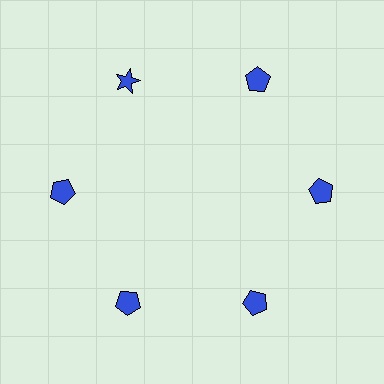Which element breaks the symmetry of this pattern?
The blue star at roughly the 11 o'clock position breaks the symmetry. All other shapes are blue pentagons.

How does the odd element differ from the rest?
It has a different shape: star instead of pentagon.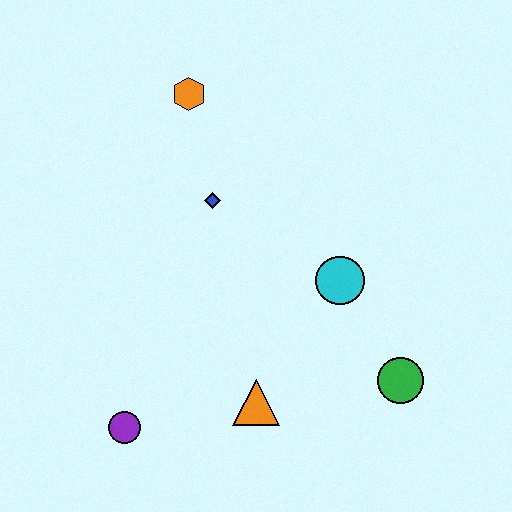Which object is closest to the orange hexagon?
The blue diamond is closest to the orange hexagon.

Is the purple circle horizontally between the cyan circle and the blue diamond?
No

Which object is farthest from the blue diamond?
The green circle is farthest from the blue diamond.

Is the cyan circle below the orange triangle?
No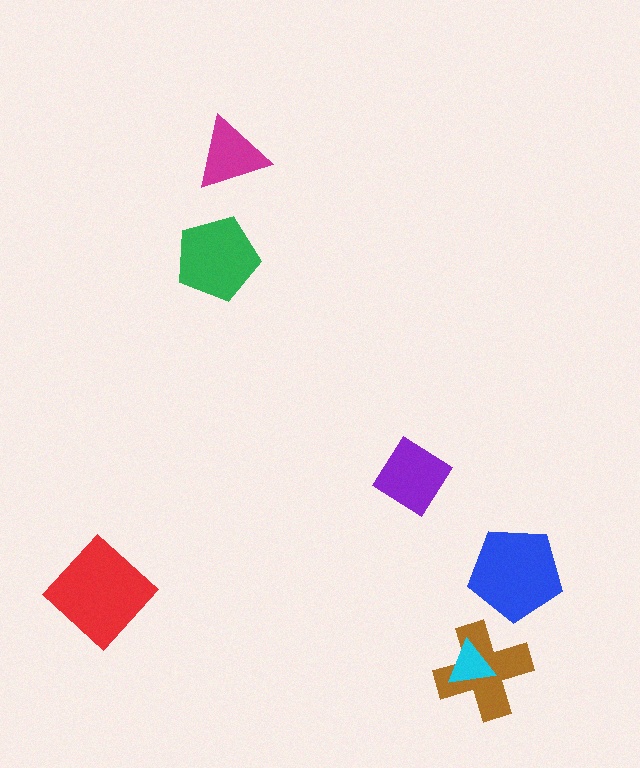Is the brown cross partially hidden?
Yes, it is partially covered by another shape.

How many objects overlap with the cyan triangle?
1 object overlaps with the cyan triangle.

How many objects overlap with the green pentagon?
0 objects overlap with the green pentagon.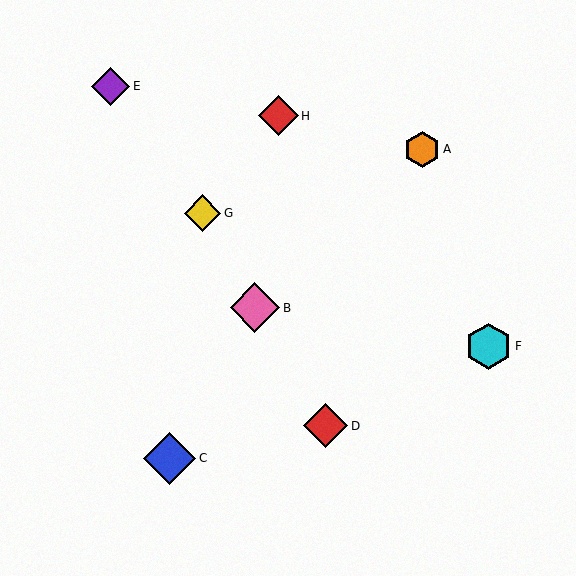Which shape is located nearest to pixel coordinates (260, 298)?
The pink diamond (labeled B) at (255, 308) is nearest to that location.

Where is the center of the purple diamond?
The center of the purple diamond is at (111, 86).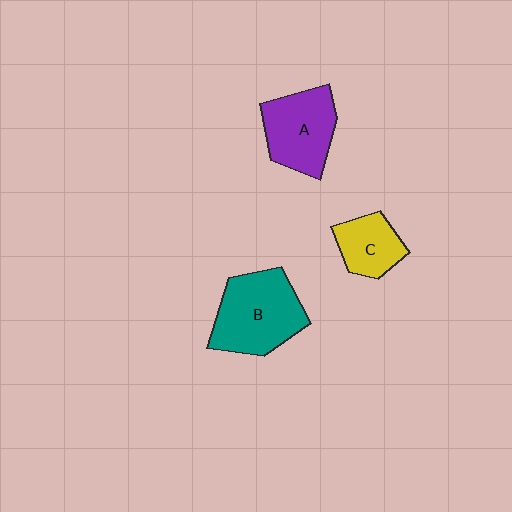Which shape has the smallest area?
Shape C (yellow).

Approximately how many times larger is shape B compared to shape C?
Approximately 1.8 times.